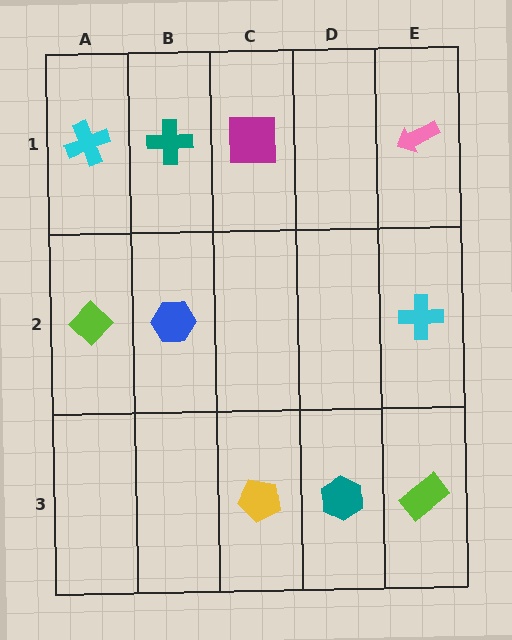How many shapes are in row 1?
4 shapes.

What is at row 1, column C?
A magenta square.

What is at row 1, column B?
A teal cross.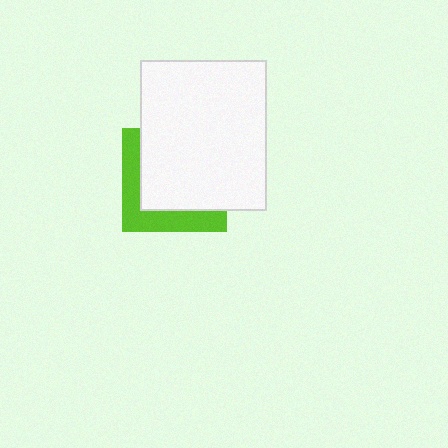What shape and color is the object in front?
The object in front is a white rectangle.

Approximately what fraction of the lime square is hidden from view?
Roughly 67% of the lime square is hidden behind the white rectangle.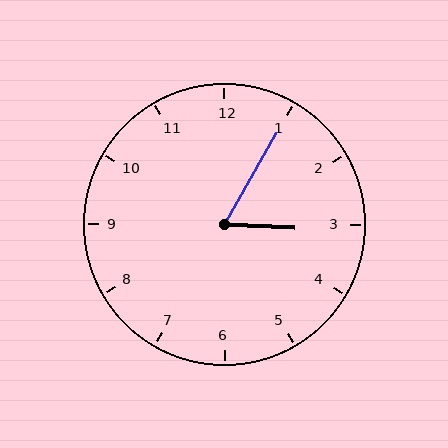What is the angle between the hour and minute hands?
Approximately 62 degrees.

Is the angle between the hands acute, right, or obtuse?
It is acute.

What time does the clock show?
3:05.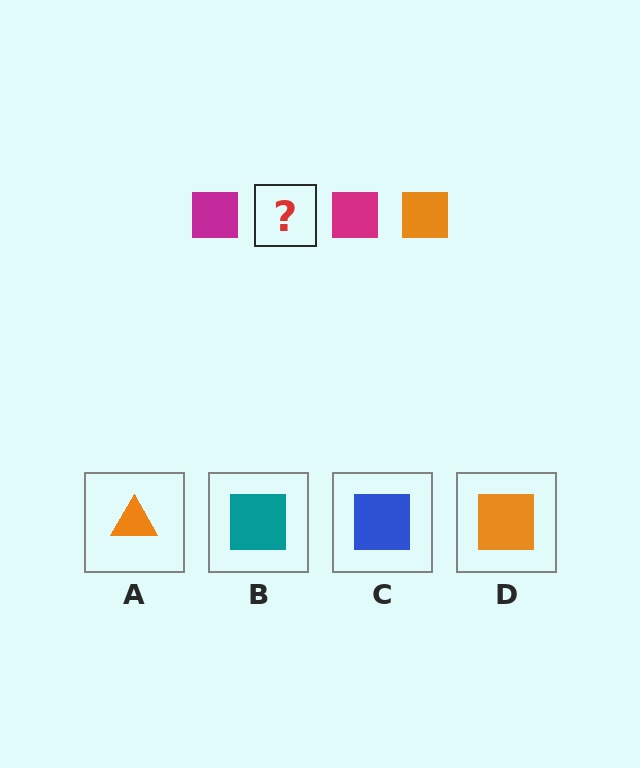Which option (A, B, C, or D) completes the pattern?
D.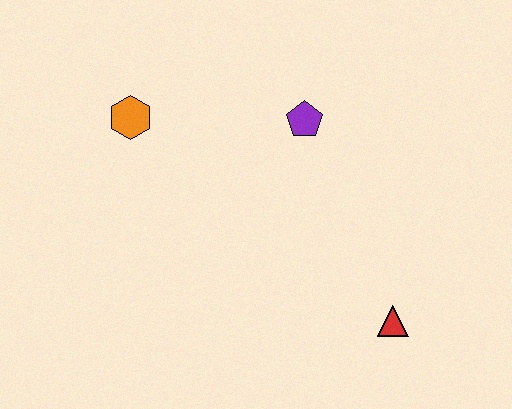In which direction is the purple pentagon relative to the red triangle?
The purple pentagon is above the red triangle.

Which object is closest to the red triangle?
The purple pentagon is closest to the red triangle.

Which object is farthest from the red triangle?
The orange hexagon is farthest from the red triangle.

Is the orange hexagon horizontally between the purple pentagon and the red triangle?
No